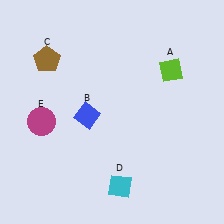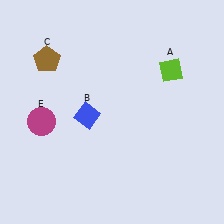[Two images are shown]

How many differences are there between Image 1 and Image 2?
There is 1 difference between the two images.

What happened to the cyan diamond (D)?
The cyan diamond (D) was removed in Image 2. It was in the bottom-right area of Image 1.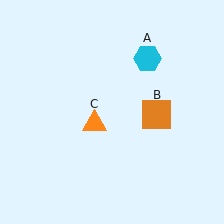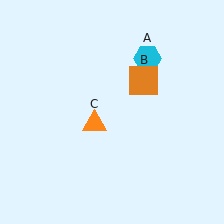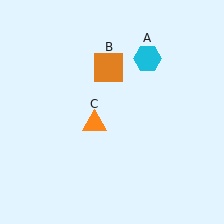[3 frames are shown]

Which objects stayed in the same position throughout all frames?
Cyan hexagon (object A) and orange triangle (object C) remained stationary.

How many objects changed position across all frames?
1 object changed position: orange square (object B).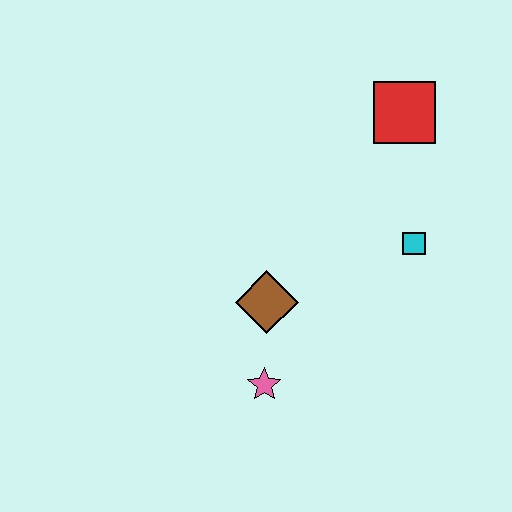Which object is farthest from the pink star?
The red square is farthest from the pink star.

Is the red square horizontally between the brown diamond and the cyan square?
Yes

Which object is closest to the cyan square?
The red square is closest to the cyan square.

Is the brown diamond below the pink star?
No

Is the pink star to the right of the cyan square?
No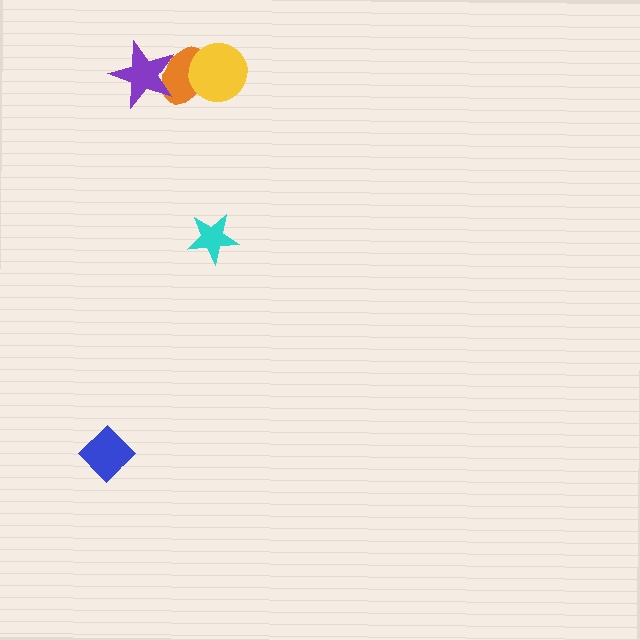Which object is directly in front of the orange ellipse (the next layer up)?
The purple star is directly in front of the orange ellipse.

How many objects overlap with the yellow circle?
1 object overlaps with the yellow circle.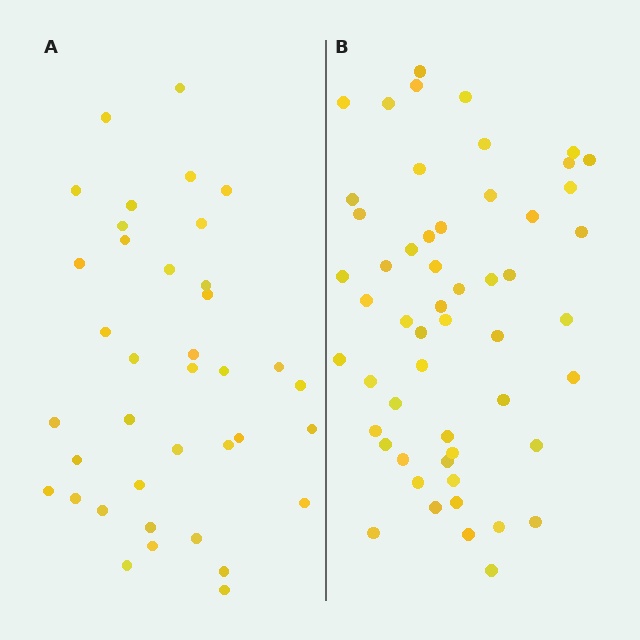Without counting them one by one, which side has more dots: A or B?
Region B (the right region) has more dots.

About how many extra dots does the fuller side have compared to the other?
Region B has approximately 15 more dots than region A.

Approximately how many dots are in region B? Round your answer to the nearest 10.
About 50 dots. (The exact count is 54, which rounds to 50.)